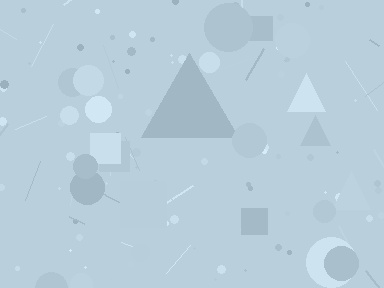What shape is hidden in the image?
A triangle is hidden in the image.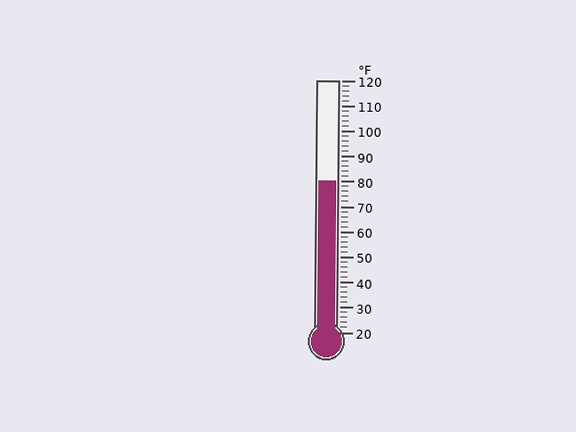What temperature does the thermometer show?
The thermometer shows approximately 80°F.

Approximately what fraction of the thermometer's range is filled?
The thermometer is filled to approximately 60% of its range.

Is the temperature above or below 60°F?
The temperature is above 60°F.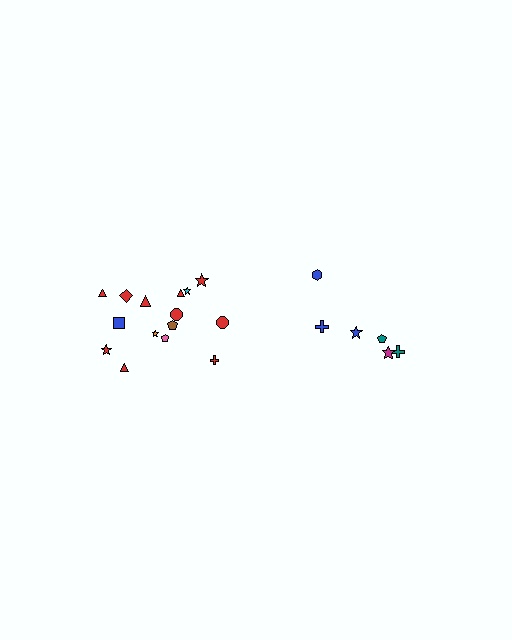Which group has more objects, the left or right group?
The left group.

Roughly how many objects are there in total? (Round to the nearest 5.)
Roughly 20 objects in total.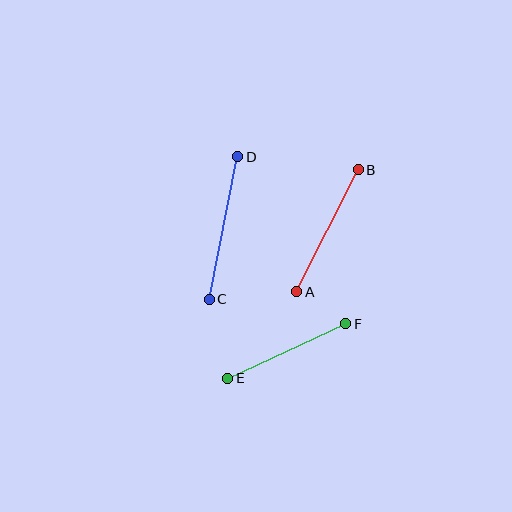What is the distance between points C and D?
The distance is approximately 145 pixels.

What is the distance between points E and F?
The distance is approximately 130 pixels.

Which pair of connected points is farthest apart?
Points C and D are farthest apart.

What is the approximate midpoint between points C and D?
The midpoint is at approximately (223, 228) pixels.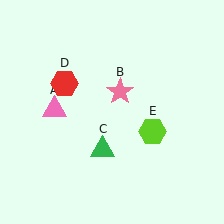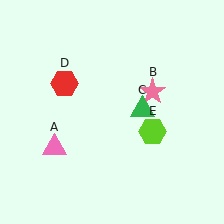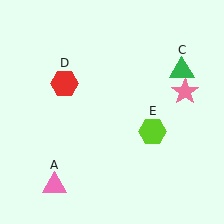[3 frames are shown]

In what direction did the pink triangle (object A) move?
The pink triangle (object A) moved down.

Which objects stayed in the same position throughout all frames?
Red hexagon (object D) and lime hexagon (object E) remained stationary.